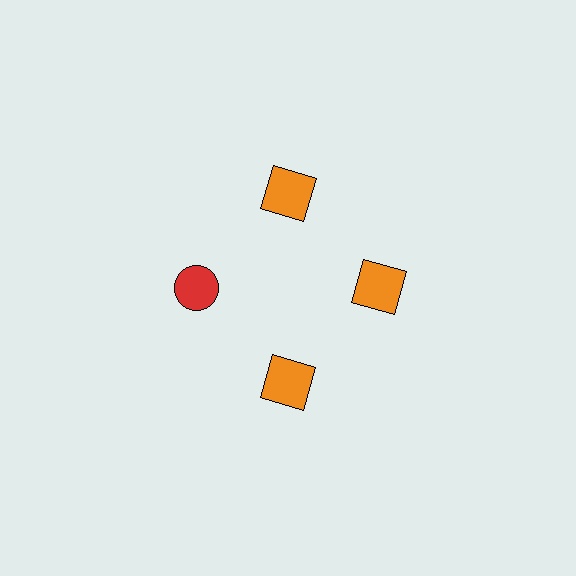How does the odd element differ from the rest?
It differs in both color (red instead of orange) and shape (circle instead of square).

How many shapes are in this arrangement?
There are 4 shapes arranged in a ring pattern.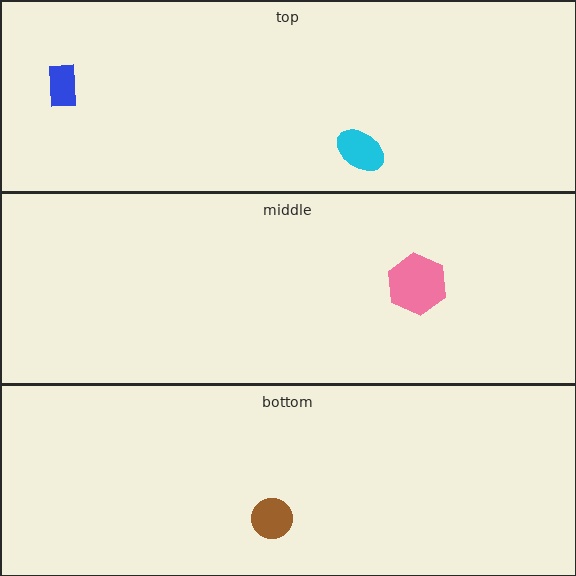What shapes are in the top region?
The cyan ellipse, the blue rectangle.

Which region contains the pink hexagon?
The middle region.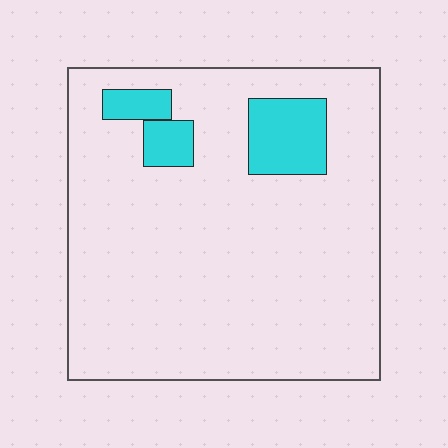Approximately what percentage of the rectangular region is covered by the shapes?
Approximately 10%.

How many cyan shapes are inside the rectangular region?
3.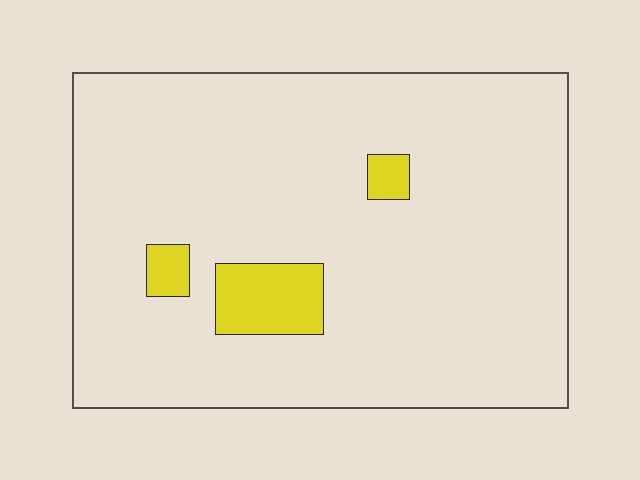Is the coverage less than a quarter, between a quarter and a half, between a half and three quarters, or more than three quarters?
Less than a quarter.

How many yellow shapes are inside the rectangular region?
3.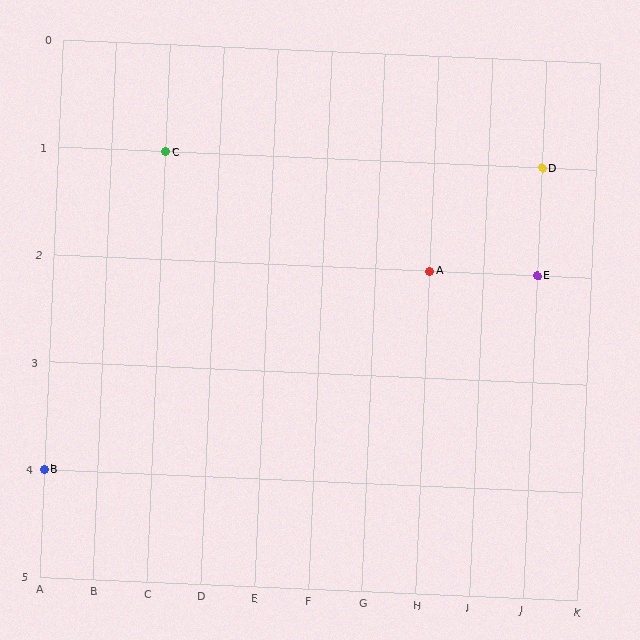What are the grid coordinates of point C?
Point C is at grid coordinates (C, 1).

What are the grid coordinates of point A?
Point A is at grid coordinates (H, 2).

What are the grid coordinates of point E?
Point E is at grid coordinates (J, 2).